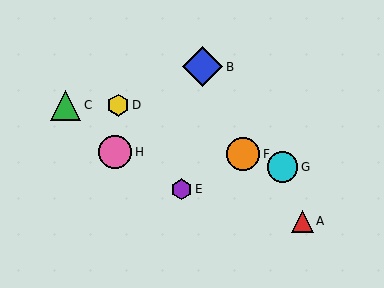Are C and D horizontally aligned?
Yes, both are at y≈105.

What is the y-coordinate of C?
Object C is at y≈105.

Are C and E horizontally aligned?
No, C is at y≈105 and E is at y≈189.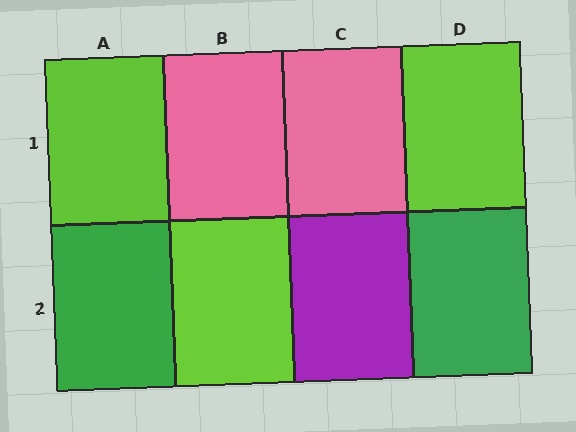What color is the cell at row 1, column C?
Pink.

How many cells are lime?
3 cells are lime.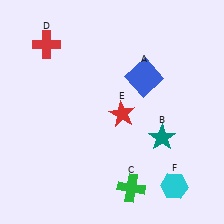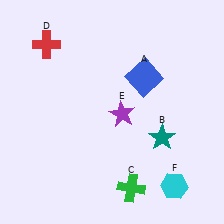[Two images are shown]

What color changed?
The star (E) changed from red in Image 1 to purple in Image 2.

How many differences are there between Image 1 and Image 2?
There is 1 difference between the two images.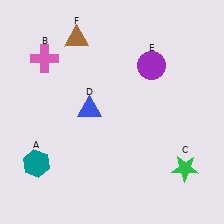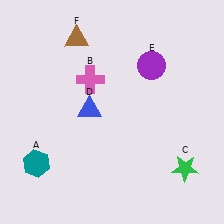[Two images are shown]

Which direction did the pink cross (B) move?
The pink cross (B) moved right.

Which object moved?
The pink cross (B) moved right.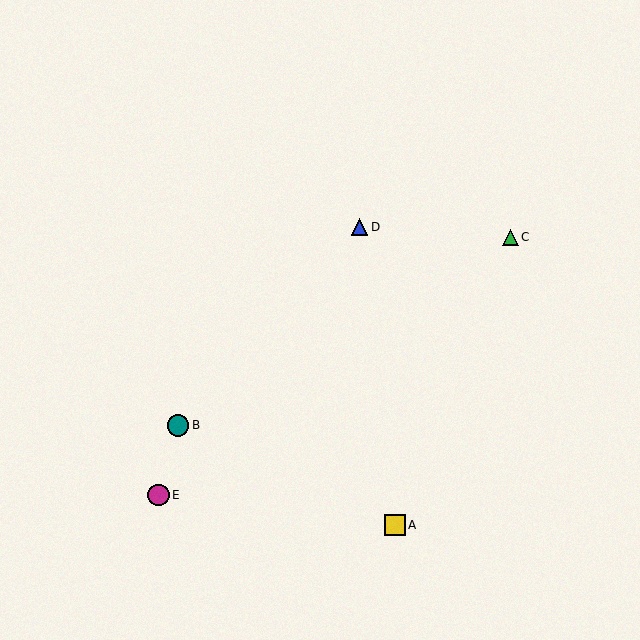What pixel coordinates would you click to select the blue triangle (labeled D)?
Click at (359, 227) to select the blue triangle D.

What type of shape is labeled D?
Shape D is a blue triangle.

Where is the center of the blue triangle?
The center of the blue triangle is at (359, 227).